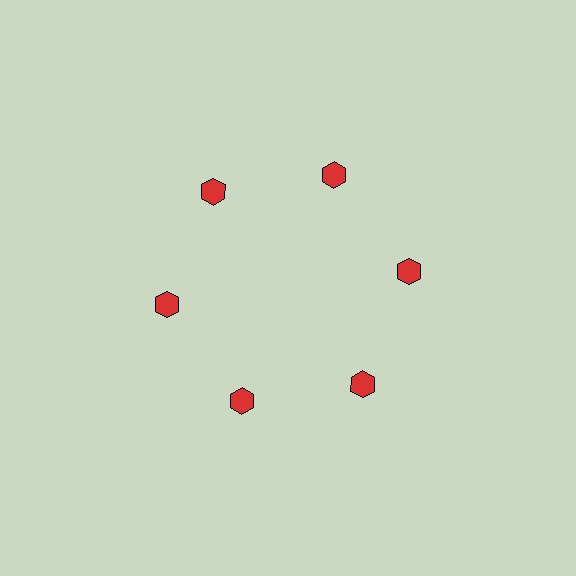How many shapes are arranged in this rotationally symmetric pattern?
There are 6 shapes, arranged in 6 groups of 1.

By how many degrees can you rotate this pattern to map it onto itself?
The pattern maps onto itself every 60 degrees of rotation.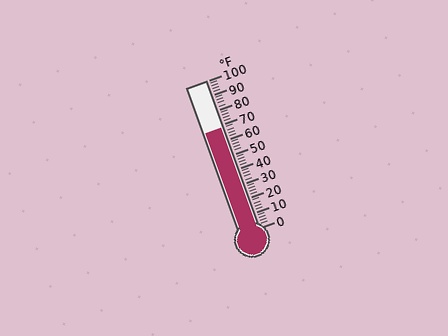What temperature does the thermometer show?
The thermometer shows approximately 68°F.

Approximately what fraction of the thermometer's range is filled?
The thermometer is filled to approximately 70% of its range.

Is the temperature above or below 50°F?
The temperature is above 50°F.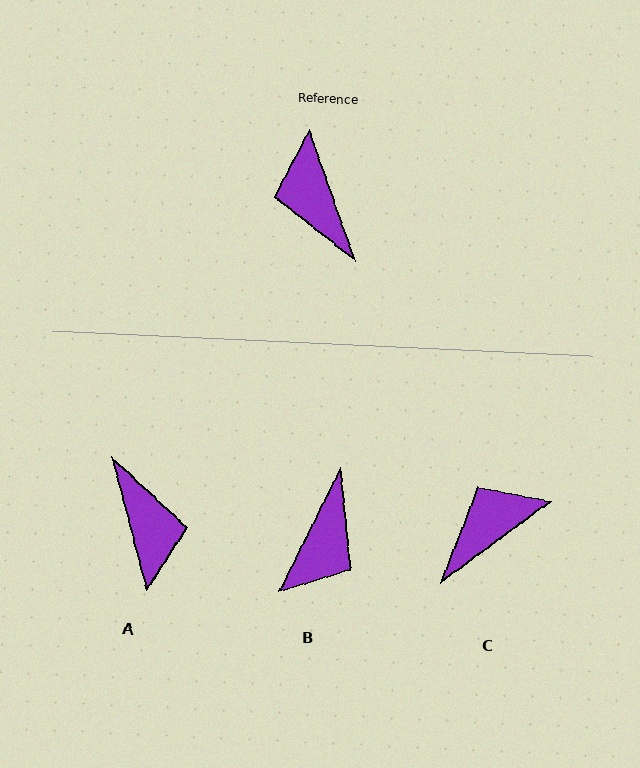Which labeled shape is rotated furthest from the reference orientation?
A, about 175 degrees away.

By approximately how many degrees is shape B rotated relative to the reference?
Approximately 134 degrees counter-clockwise.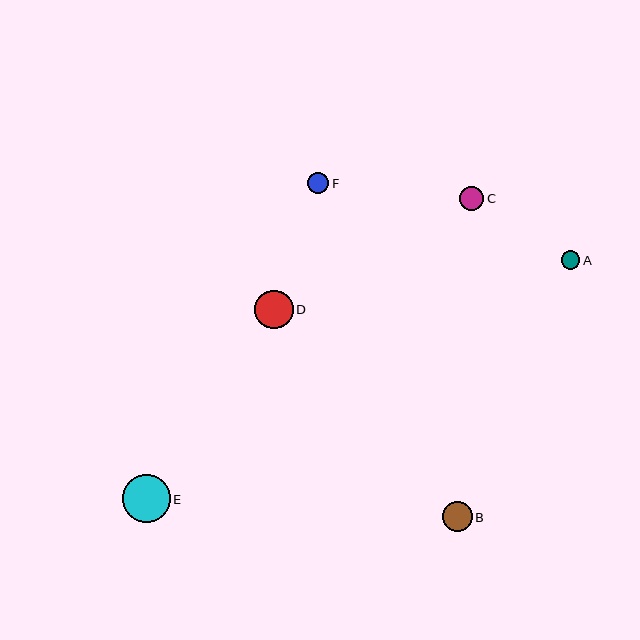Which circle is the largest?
Circle E is the largest with a size of approximately 48 pixels.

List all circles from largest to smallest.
From largest to smallest: E, D, B, C, F, A.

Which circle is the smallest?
Circle A is the smallest with a size of approximately 19 pixels.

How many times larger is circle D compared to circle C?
Circle D is approximately 1.6 times the size of circle C.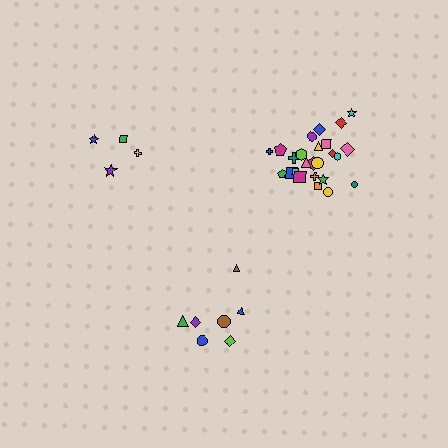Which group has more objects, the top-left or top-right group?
The top-right group.